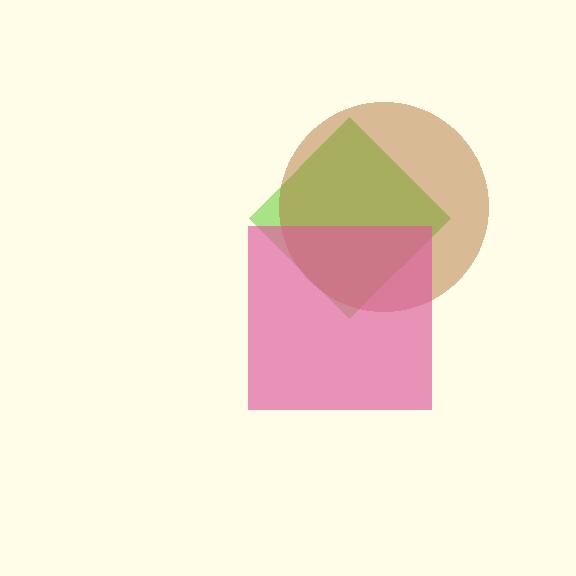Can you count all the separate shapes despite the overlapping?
Yes, there are 3 separate shapes.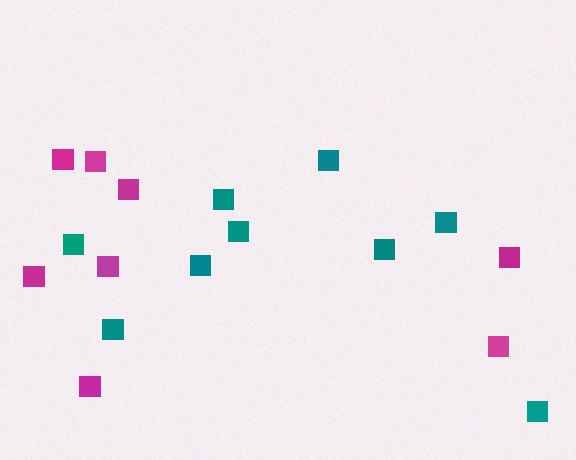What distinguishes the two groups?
There are 2 groups: one group of magenta squares (8) and one group of teal squares (9).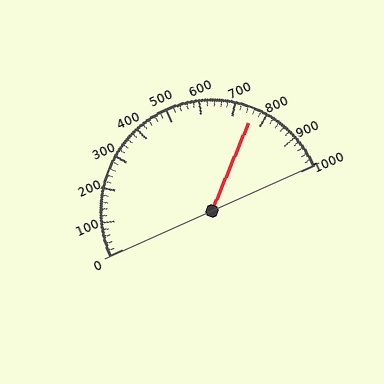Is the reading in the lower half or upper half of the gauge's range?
The reading is in the upper half of the range (0 to 1000).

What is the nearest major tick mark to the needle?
The nearest major tick mark is 800.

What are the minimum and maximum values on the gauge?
The gauge ranges from 0 to 1000.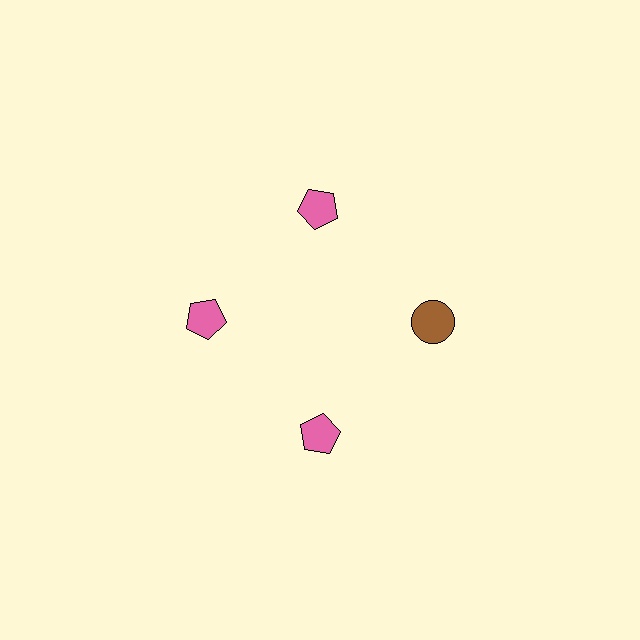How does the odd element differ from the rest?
It differs in both color (brown instead of pink) and shape (circle instead of pentagon).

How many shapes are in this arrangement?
There are 4 shapes arranged in a ring pattern.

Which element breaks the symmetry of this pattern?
The brown circle at roughly the 3 o'clock position breaks the symmetry. All other shapes are pink pentagons.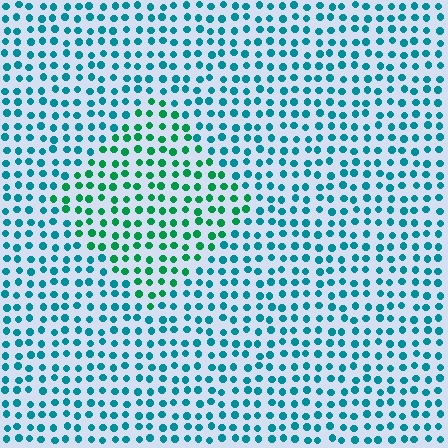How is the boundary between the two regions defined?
The boundary is defined purely by a slight shift in hue (about 36 degrees). Spacing, size, and orientation are identical on both sides.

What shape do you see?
I see a diamond.